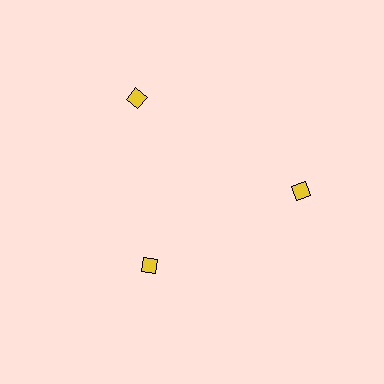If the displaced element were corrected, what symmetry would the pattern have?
It would have 3-fold rotational symmetry — the pattern would map onto itself every 120 degrees.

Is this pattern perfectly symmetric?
No. The 3 yellow diamonds are arranged in a ring, but one element near the 7 o'clock position is pulled inward toward the center, breaking the 3-fold rotational symmetry.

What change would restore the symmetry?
The symmetry would be restored by moving it outward, back onto the ring so that all 3 diamonds sit at equal angles and equal distance from the center.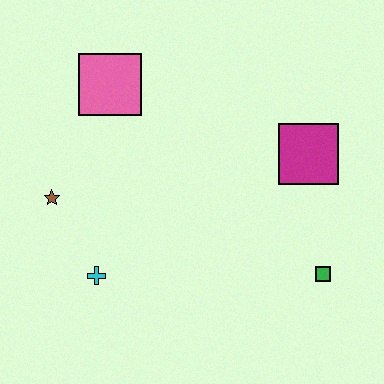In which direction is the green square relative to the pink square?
The green square is to the right of the pink square.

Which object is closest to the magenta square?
The green square is closest to the magenta square.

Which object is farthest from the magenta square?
The brown star is farthest from the magenta square.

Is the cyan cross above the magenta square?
No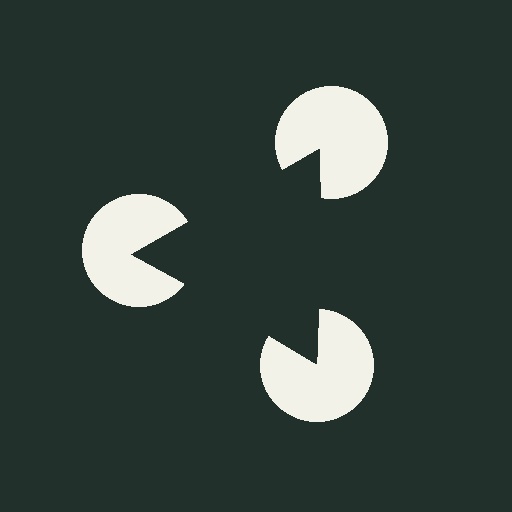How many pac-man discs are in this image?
There are 3 — one at each vertex of the illusory triangle.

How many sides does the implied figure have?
3 sides.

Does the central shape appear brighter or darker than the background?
It typically appears slightly darker than the background, even though no actual brightness change is drawn.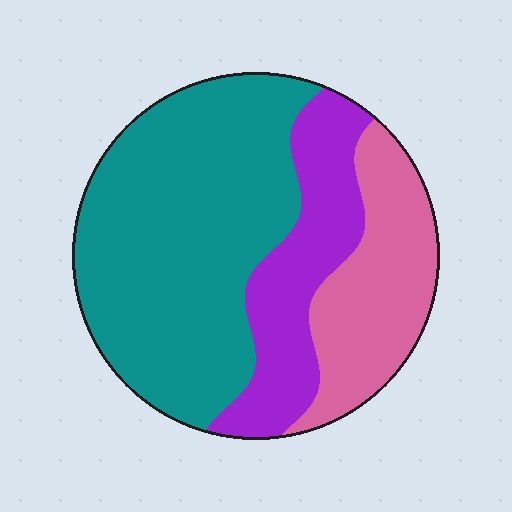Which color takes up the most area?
Teal, at roughly 55%.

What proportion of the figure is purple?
Purple covers around 20% of the figure.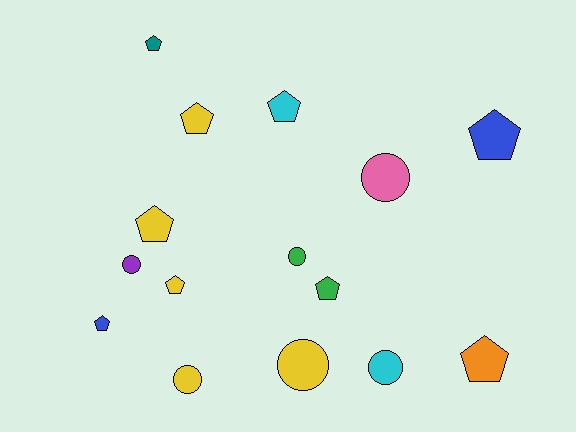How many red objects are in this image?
There are no red objects.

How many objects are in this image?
There are 15 objects.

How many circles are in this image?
There are 6 circles.